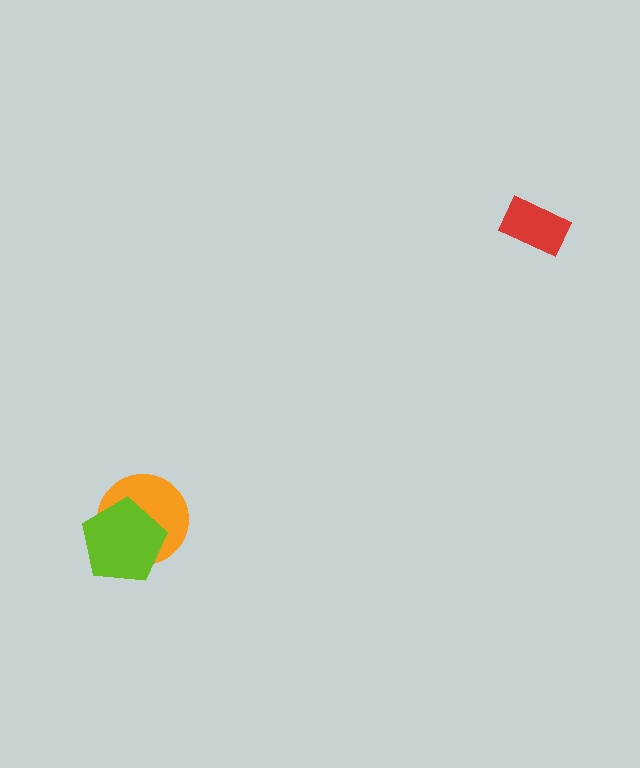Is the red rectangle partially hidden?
No, no other shape covers it.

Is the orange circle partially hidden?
Yes, it is partially covered by another shape.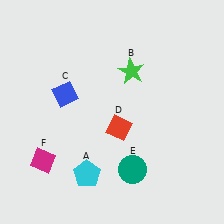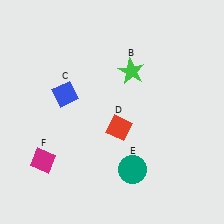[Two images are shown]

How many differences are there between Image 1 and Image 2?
There is 1 difference between the two images.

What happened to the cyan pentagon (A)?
The cyan pentagon (A) was removed in Image 2. It was in the bottom-left area of Image 1.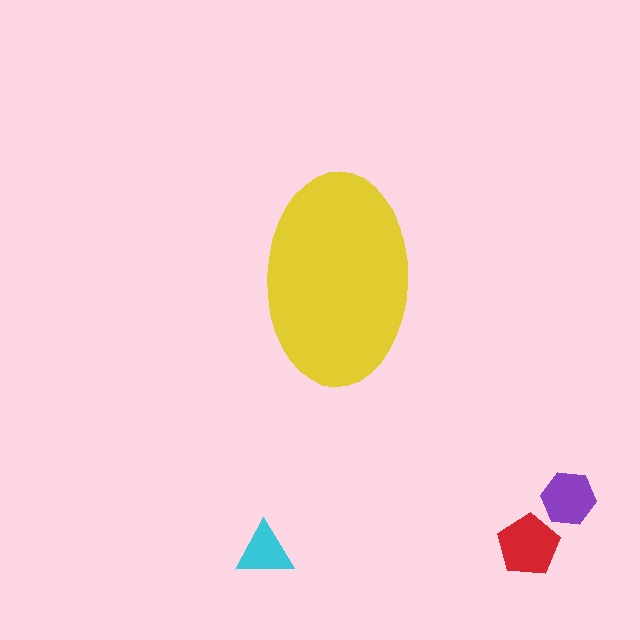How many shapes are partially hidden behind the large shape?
0 shapes are partially hidden.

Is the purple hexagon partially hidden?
No, the purple hexagon is fully visible.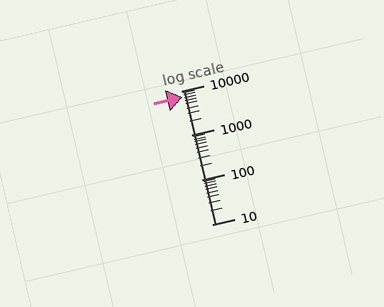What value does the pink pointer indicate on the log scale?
The pointer indicates approximately 7200.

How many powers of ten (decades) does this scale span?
The scale spans 3 decades, from 10 to 10000.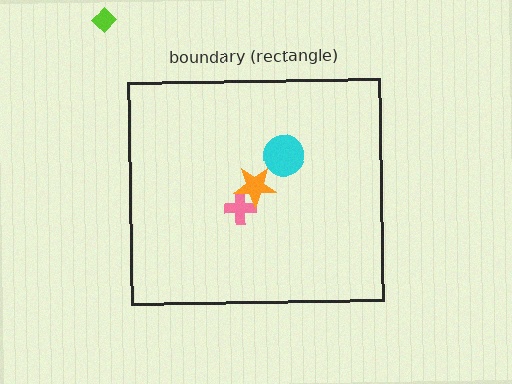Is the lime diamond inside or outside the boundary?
Outside.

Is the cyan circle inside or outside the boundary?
Inside.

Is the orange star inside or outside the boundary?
Inside.